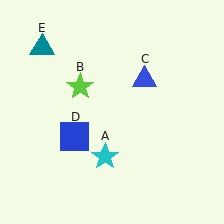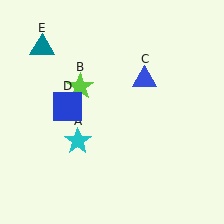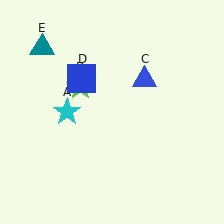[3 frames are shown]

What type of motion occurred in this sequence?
The cyan star (object A), blue square (object D) rotated clockwise around the center of the scene.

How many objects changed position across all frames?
2 objects changed position: cyan star (object A), blue square (object D).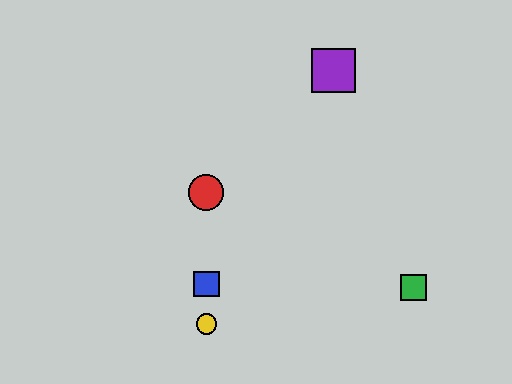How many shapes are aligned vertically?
3 shapes (the red circle, the blue square, the yellow circle) are aligned vertically.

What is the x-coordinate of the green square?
The green square is at x≈413.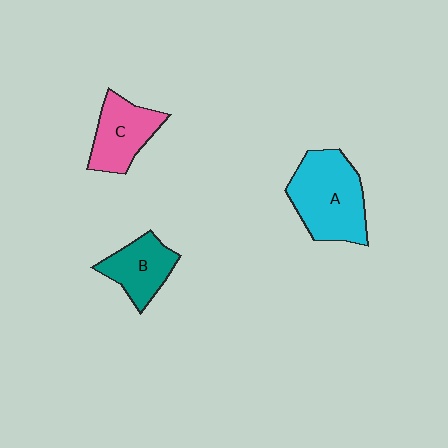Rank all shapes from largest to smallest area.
From largest to smallest: A (cyan), C (pink), B (teal).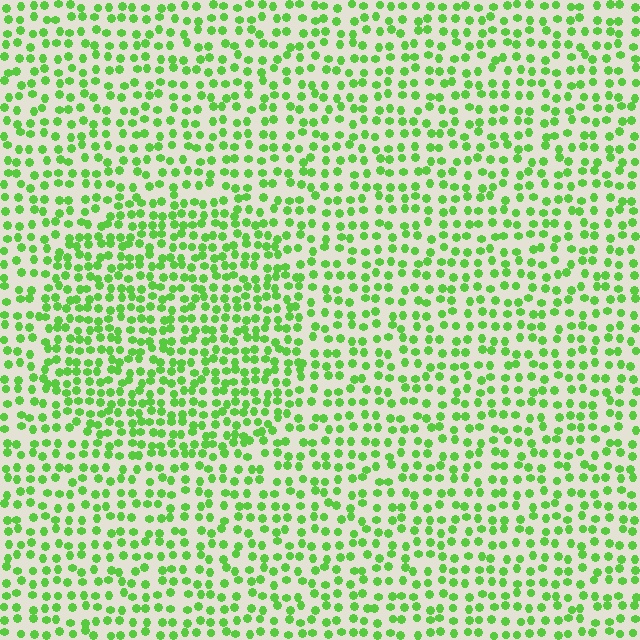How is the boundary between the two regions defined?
The boundary is defined by a change in element density (approximately 1.5x ratio). All elements are the same color, size, and shape.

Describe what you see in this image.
The image contains small lime elements arranged at two different densities. A circle-shaped region is visible where the elements are more densely packed than the surrounding area.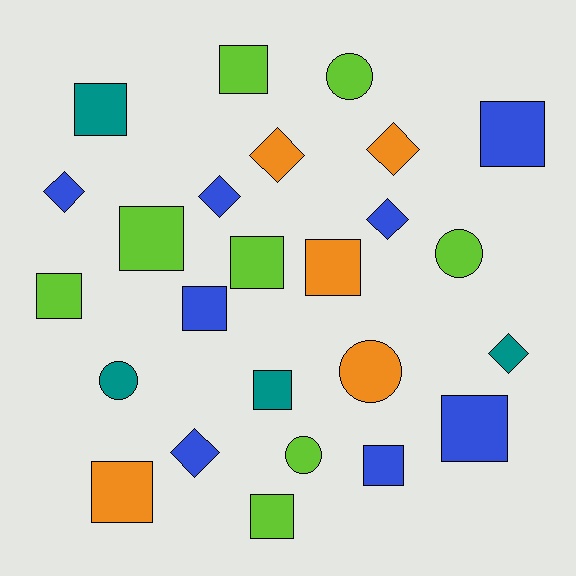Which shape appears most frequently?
Square, with 13 objects.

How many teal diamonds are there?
There is 1 teal diamond.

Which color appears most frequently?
Blue, with 8 objects.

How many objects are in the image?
There are 25 objects.